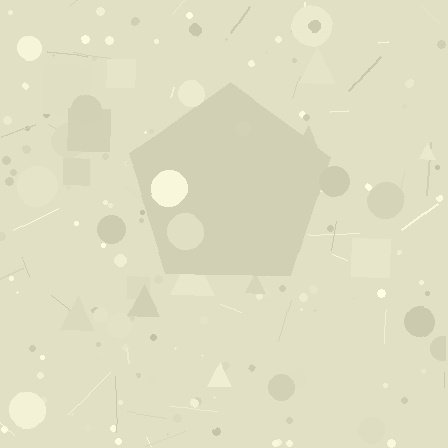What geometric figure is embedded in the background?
A pentagon is embedded in the background.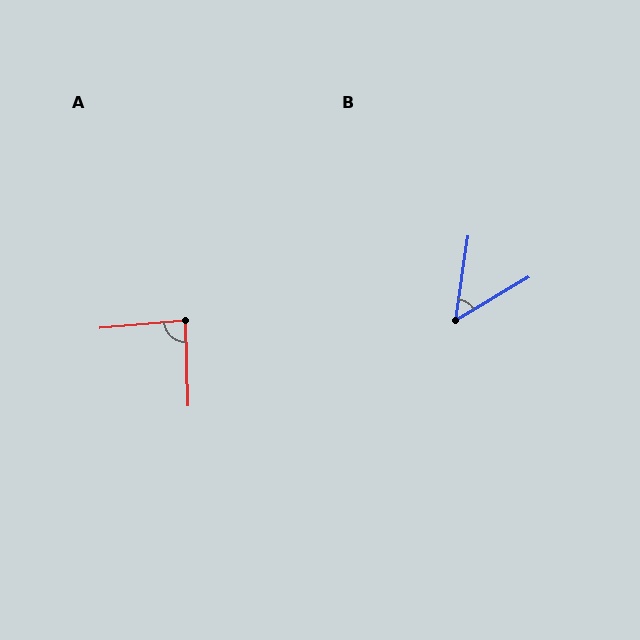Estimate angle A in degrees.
Approximately 86 degrees.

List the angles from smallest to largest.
B (51°), A (86°).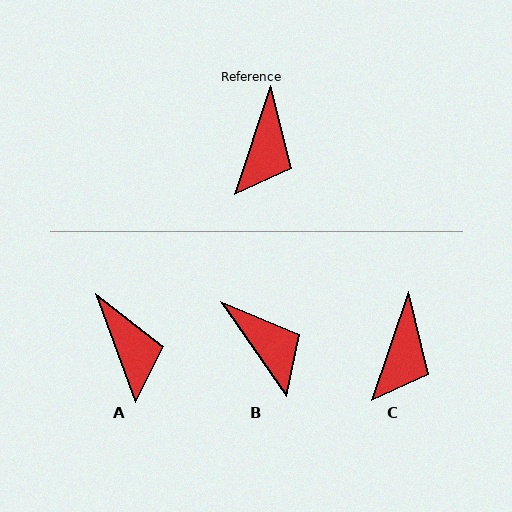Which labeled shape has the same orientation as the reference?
C.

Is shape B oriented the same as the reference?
No, it is off by about 53 degrees.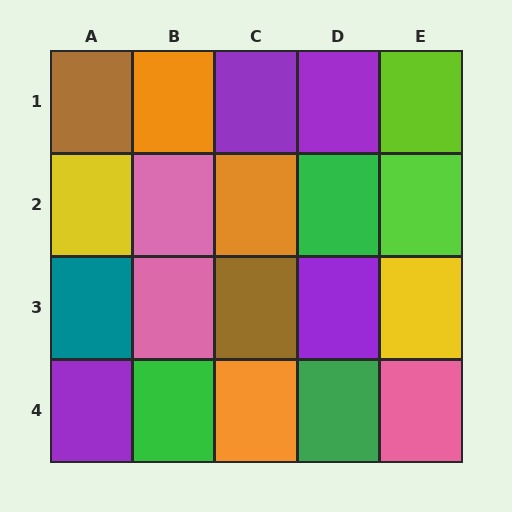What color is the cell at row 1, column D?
Purple.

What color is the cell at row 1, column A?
Brown.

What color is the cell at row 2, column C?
Orange.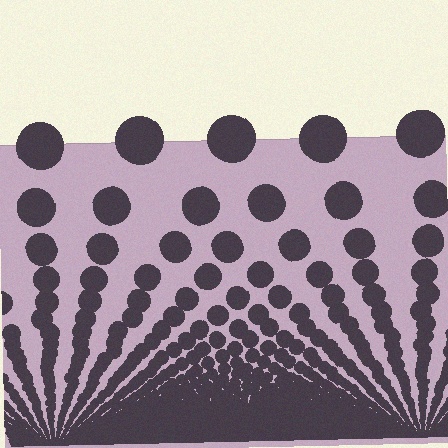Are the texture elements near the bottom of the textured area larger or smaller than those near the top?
Smaller. The gradient is inverted — elements near the bottom are smaller and denser.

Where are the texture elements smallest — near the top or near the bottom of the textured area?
Near the bottom.